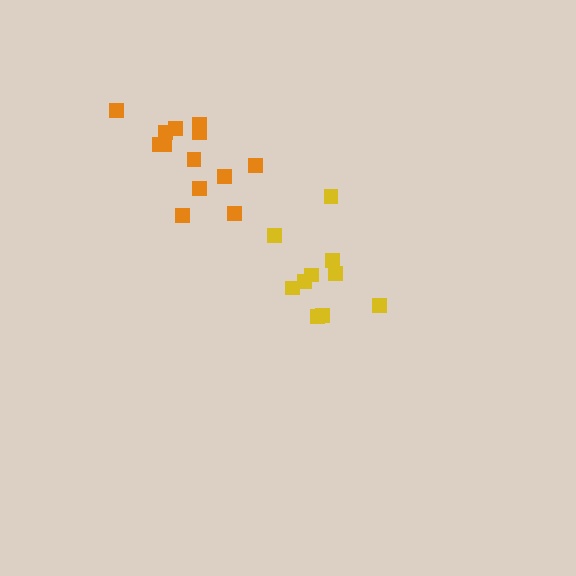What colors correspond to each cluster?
The clusters are colored: yellow, orange.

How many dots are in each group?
Group 1: 10 dots, Group 2: 13 dots (23 total).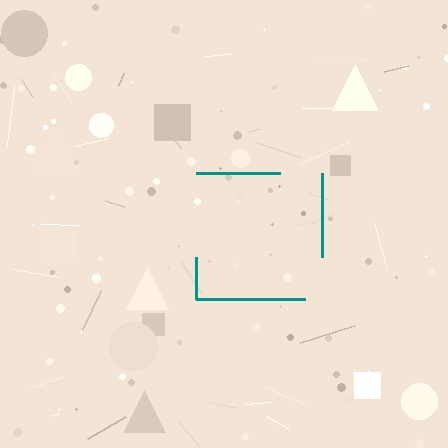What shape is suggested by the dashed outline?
The dashed outline suggests a square.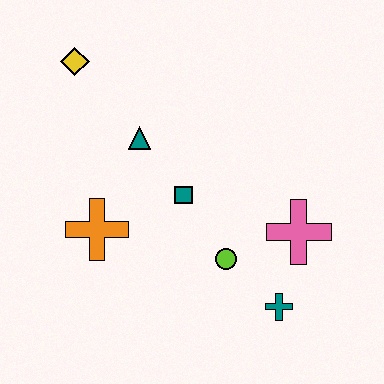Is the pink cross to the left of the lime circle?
No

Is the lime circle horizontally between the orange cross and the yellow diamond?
No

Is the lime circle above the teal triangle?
No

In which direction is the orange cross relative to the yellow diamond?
The orange cross is below the yellow diamond.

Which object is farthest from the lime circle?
The yellow diamond is farthest from the lime circle.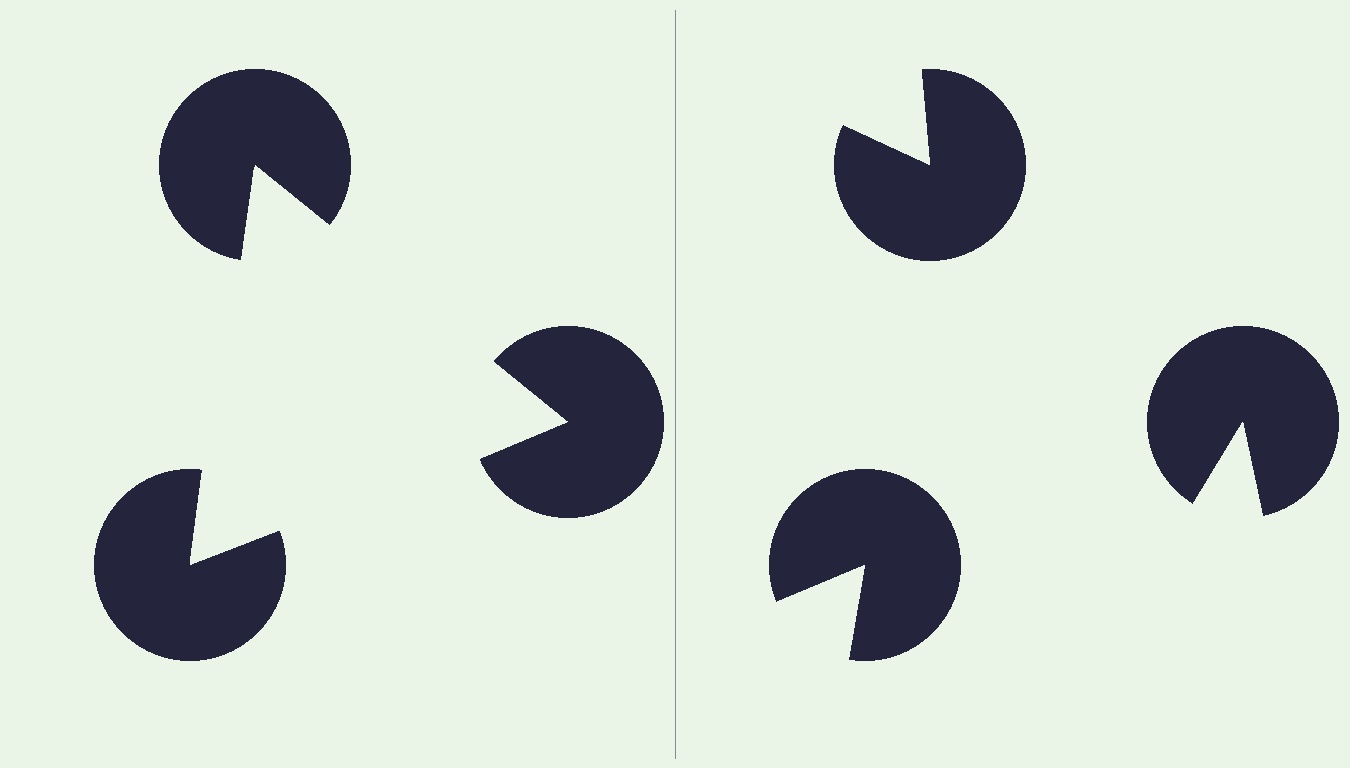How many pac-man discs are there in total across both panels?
6 — 3 on each side.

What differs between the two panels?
The pac-man discs are positioned identically on both sides; only the wedge orientations differ. On the left they align to a triangle; on the right they are misaligned.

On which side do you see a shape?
An illusory triangle appears on the left side. On the right side the wedge cuts are rotated, so no coherent shape forms.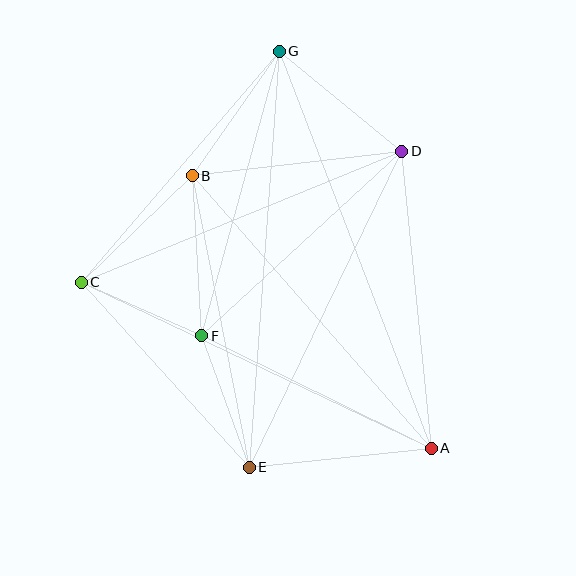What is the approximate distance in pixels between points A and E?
The distance between A and E is approximately 183 pixels.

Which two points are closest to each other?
Points C and F are closest to each other.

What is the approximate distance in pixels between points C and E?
The distance between C and E is approximately 250 pixels.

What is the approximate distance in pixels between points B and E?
The distance between B and E is approximately 297 pixels.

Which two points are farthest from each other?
Points A and G are farthest from each other.